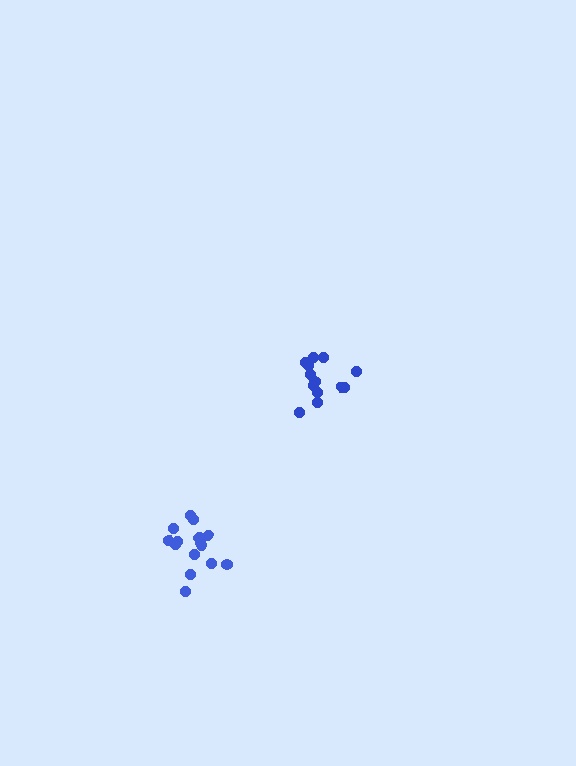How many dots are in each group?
Group 1: 13 dots, Group 2: 15 dots (28 total).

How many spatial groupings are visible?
There are 2 spatial groupings.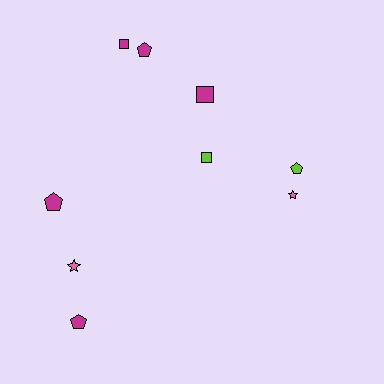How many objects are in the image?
There are 9 objects.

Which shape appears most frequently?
Pentagon, with 4 objects.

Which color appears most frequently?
Magenta, with 5 objects.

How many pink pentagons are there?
There are no pink pentagons.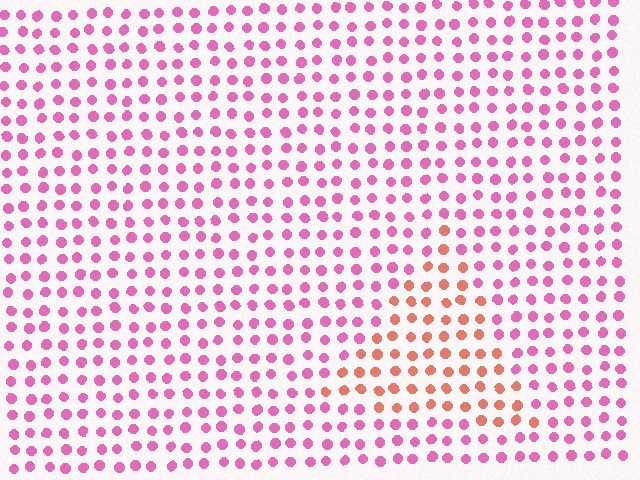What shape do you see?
I see a triangle.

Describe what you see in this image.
The image is filled with small pink elements in a uniform arrangement. A triangle-shaped region is visible where the elements are tinted to a slightly different hue, forming a subtle color boundary.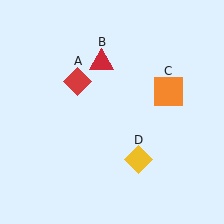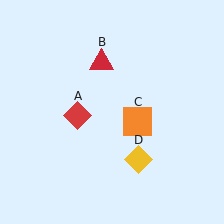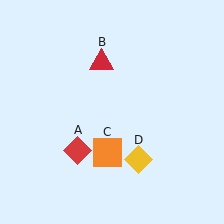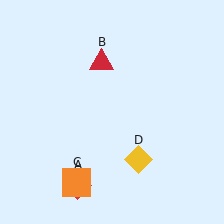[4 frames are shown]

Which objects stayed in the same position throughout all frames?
Red triangle (object B) and yellow diamond (object D) remained stationary.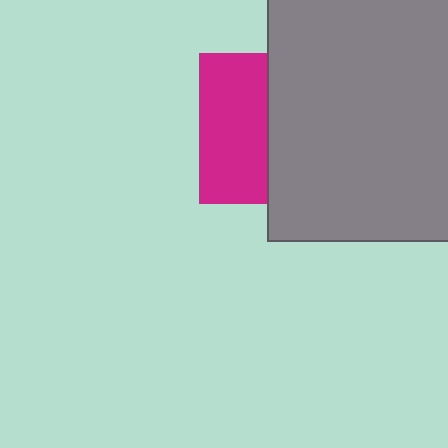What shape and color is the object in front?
The object in front is a gray rectangle.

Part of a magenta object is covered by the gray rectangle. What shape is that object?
It is a square.